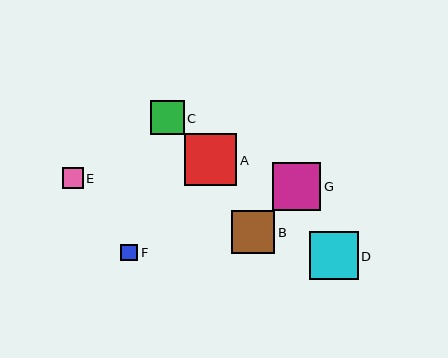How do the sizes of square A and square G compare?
Square A and square G are approximately the same size.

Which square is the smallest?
Square F is the smallest with a size of approximately 17 pixels.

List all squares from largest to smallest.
From largest to smallest: A, G, D, B, C, E, F.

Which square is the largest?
Square A is the largest with a size of approximately 52 pixels.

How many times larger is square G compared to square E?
Square G is approximately 2.3 times the size of square E.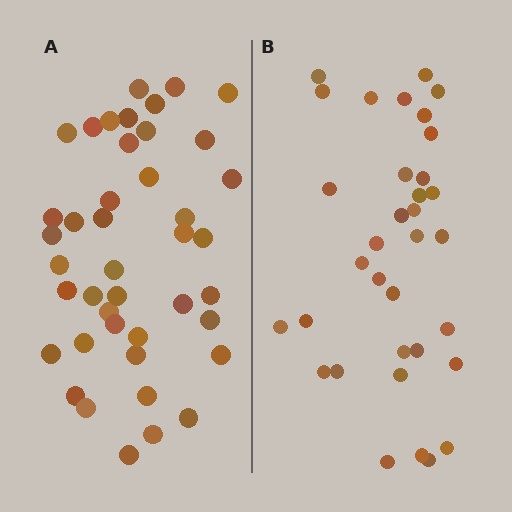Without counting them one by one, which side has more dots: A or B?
Region A (the left region) has more dots.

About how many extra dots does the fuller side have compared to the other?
Region A has roughly 8 or so more dots than region B.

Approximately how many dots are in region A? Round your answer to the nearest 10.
About 40 dots. (The exact count is 42, which rounds to 40.)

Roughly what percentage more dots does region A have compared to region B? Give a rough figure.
About 25% more.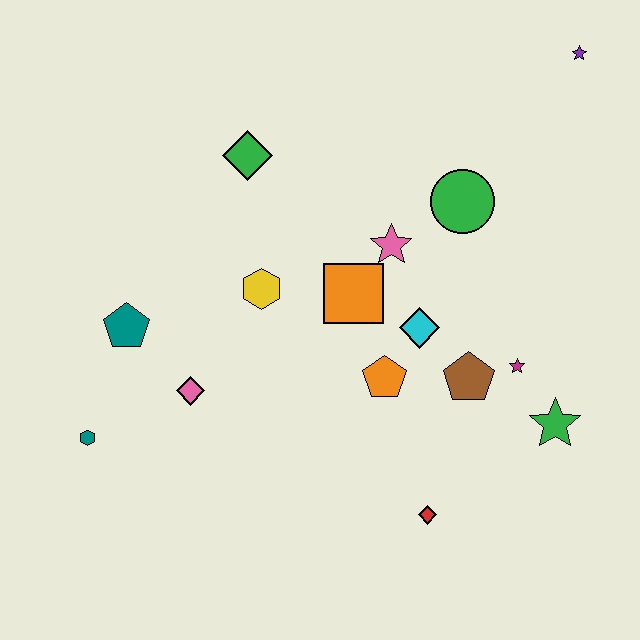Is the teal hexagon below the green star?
Yes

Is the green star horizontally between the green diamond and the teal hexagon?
No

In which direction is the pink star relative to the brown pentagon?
The pink star is above the brown pentagon.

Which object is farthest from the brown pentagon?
The teal hexagon is farthest from the brown pentagon.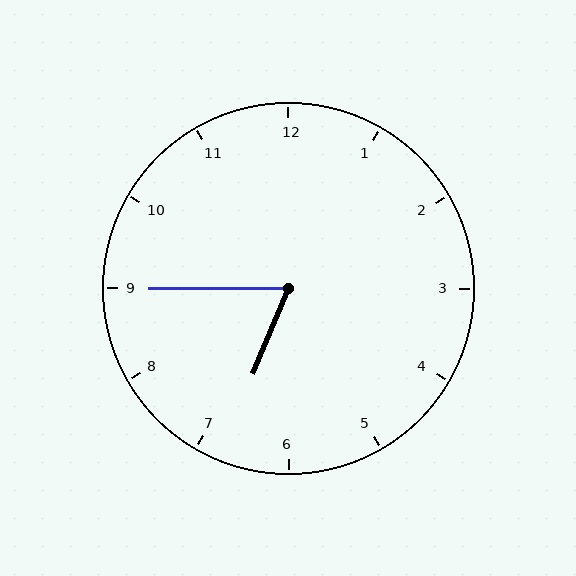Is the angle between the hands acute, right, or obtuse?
It is acute.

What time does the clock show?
6:45.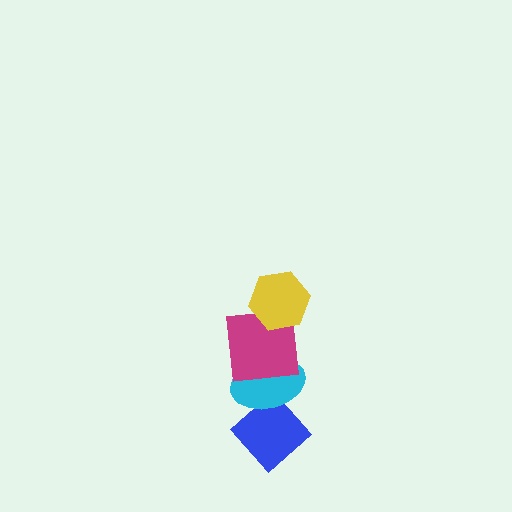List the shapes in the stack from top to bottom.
From top to bottom: the yellow hexagon, the magenta square, the cyan ellipse, the blue diamond.